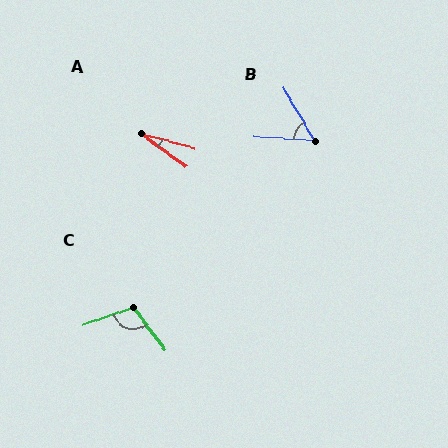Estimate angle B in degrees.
Approximately 56 degrees.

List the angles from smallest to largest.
A (22°), B (56°), C (108°).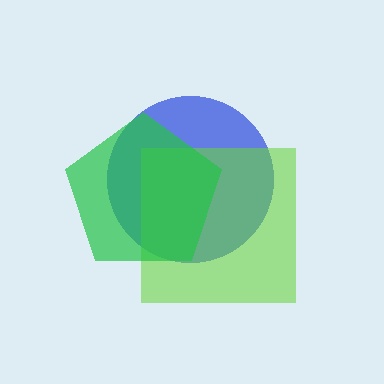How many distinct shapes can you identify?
There are 3 distinct shapes: a blue circle, a lime square, a green pentagon.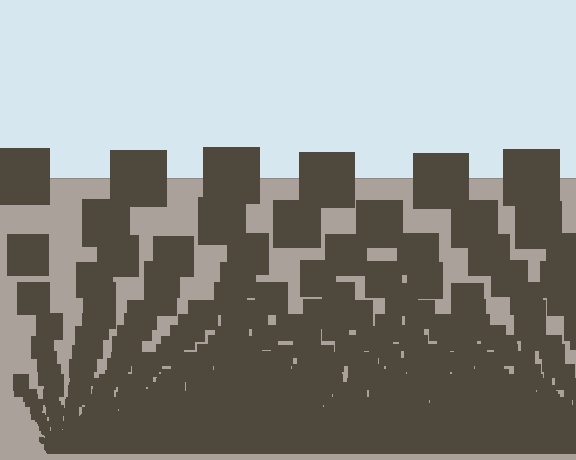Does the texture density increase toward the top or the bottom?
Density increases toward the bottom.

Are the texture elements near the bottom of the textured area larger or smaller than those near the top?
Smaller. The gradient is inverted — elements near the bottom are smaller and denser.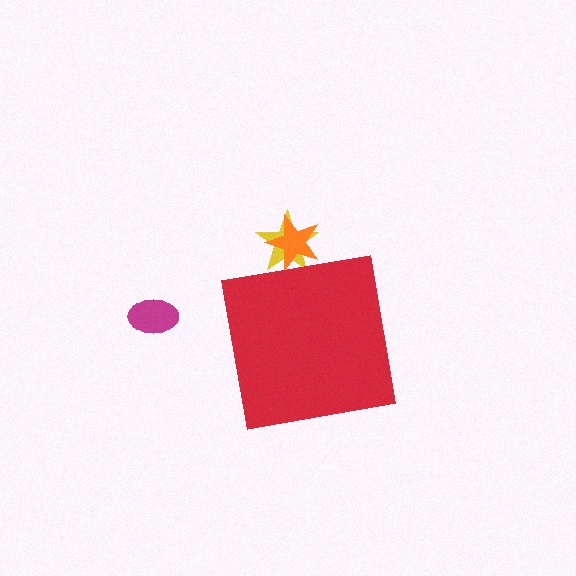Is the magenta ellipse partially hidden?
No, the magenta ellipse is fully visible.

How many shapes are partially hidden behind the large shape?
2 shapes are partially hidden.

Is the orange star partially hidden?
Yes, the orange star is partially hidden behind the red square.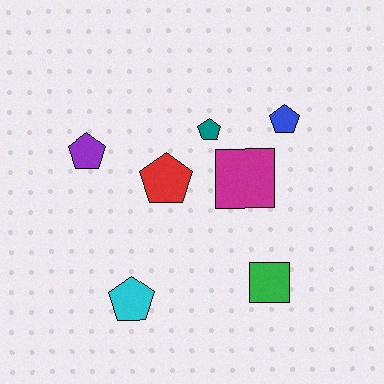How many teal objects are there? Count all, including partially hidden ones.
There is 1 teal object.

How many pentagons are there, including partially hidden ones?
There are 5 pentagons.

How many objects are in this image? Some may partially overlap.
There are 7 objects.